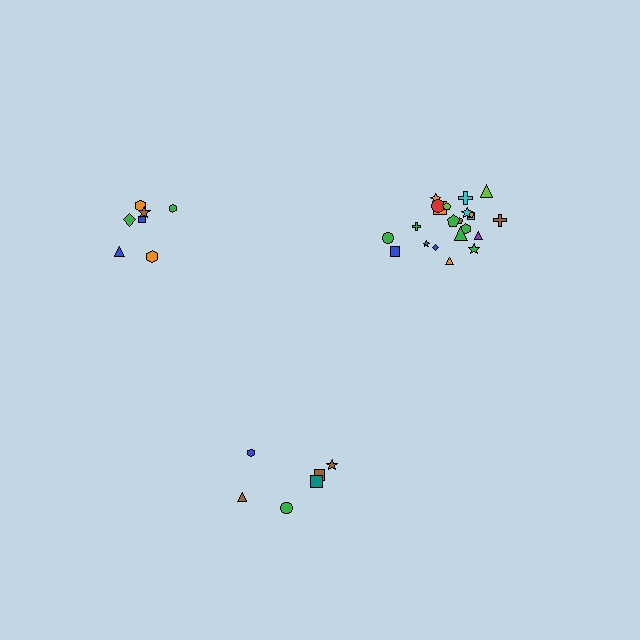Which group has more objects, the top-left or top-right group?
The top-right group.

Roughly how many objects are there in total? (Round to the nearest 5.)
Roughly 35 objects in total.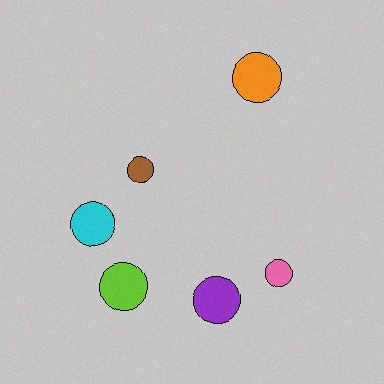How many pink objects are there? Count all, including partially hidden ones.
There is 1 pink object.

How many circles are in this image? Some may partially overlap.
There are 6 circles.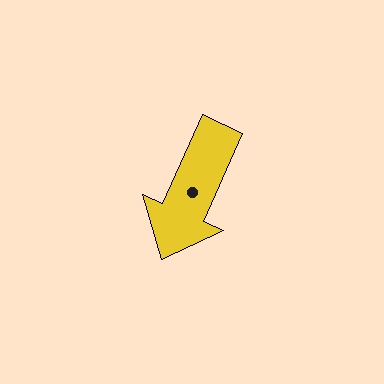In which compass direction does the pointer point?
Southwest.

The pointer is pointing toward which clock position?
Roughly 7 o'clock.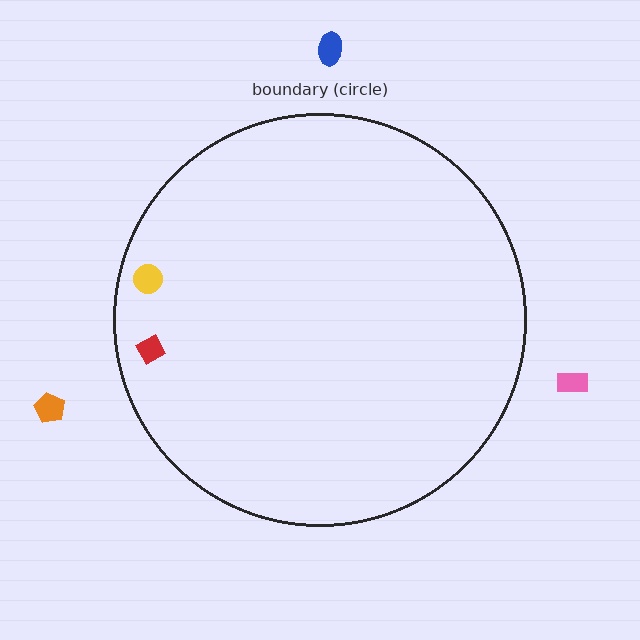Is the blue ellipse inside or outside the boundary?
Outside.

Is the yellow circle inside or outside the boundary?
Inside.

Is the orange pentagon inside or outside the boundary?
Outside.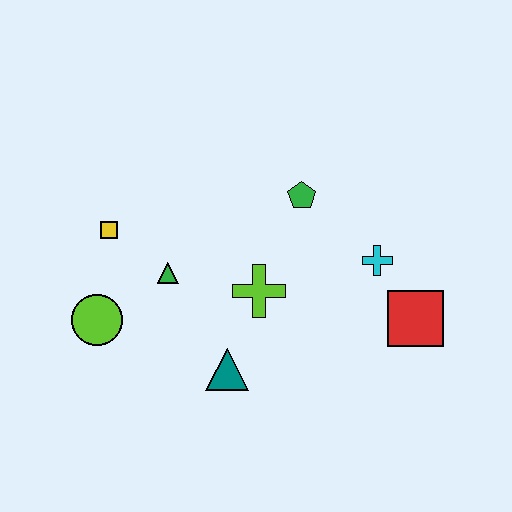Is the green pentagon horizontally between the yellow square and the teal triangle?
No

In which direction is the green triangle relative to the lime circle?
The green triangle is to the right of the lime circle.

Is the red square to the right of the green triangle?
Yes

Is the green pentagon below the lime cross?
No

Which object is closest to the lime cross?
The teal triangle is closest to the lime cross.